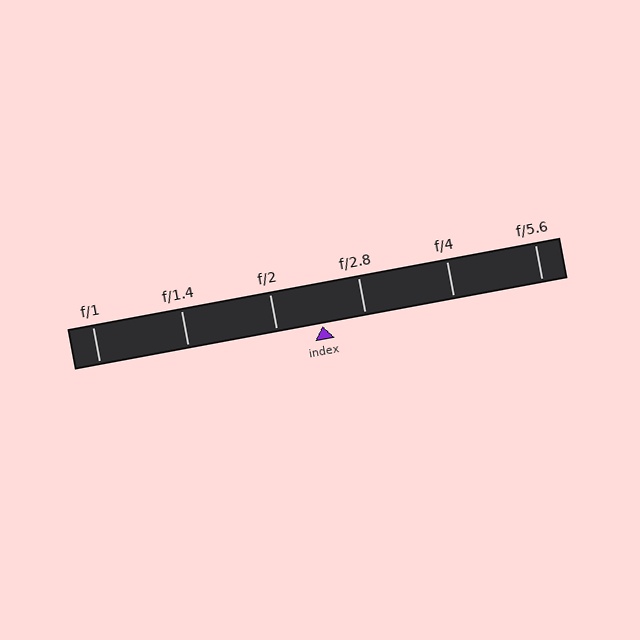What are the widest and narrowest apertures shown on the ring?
The widest aperture shown is f/1 and the narrowest is f/5.6.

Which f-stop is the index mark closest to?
The index mark is closest to f/2.8.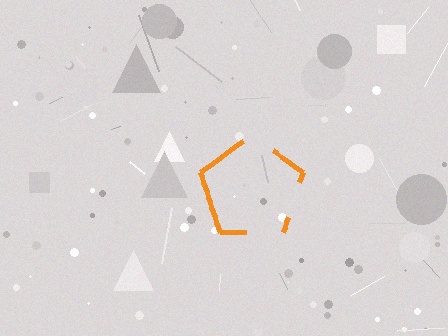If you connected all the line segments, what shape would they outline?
They would outline a pentagon.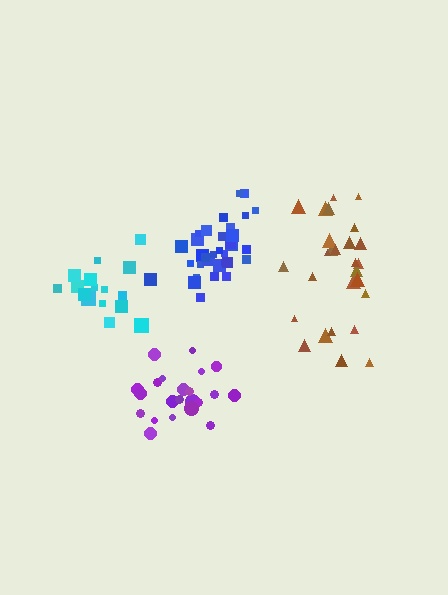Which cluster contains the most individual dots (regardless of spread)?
Blue (33).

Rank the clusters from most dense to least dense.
blue, purple, cyan, brown.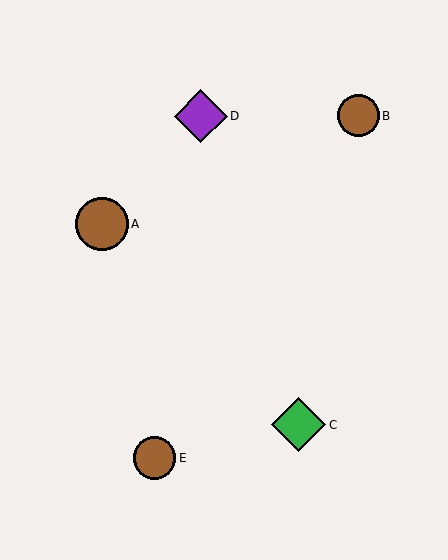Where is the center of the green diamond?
The center of the green diamond is at (299, 425).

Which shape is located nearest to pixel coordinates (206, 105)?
The purple diamond (labeled D) at (201, 116) is nearest to that location.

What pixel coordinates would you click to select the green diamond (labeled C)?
Click at (299, 425) to select the green diamond C.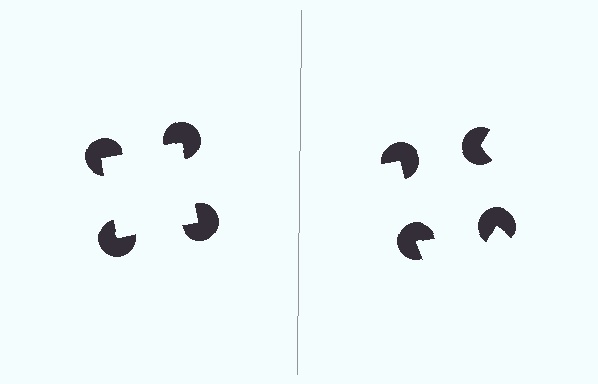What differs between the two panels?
The pac-man discs are positioned identically on both sides; only the wedge orientations differ. On the left they align to a square; on the right they are misaligned.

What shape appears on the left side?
An illusory square.